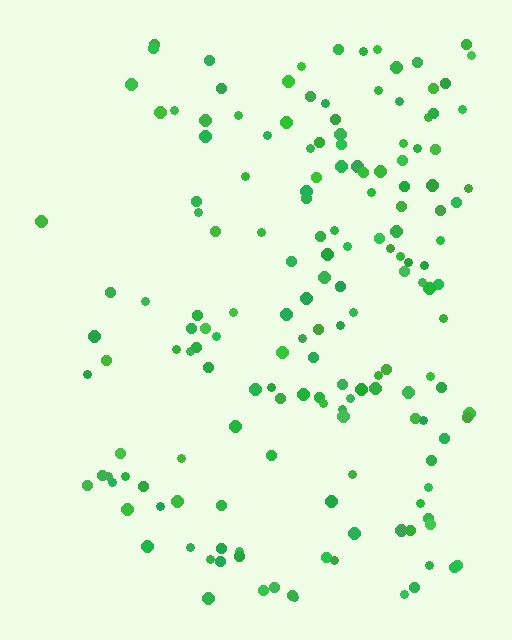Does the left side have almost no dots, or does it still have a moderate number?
Still a moderate number, just noticeably fewer than the right.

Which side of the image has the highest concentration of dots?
The right.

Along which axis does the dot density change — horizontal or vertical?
Horizontal.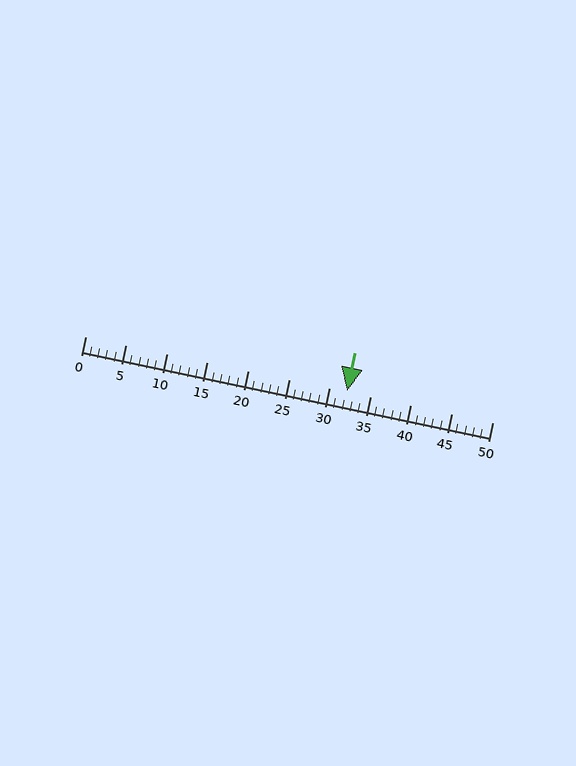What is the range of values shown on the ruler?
The ruler shows values from 0 to 50.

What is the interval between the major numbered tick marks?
The major tick marks are spaced 5 units apart.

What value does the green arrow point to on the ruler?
The green arrow points to approximately 32.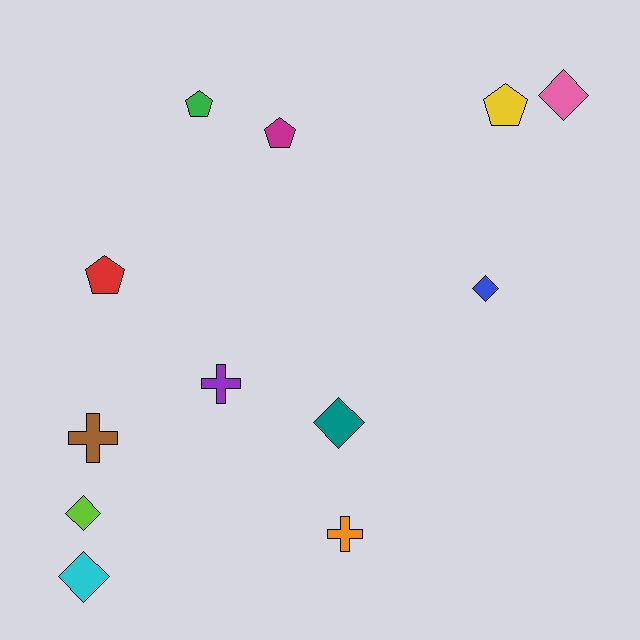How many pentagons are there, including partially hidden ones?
There are 4 pentagons.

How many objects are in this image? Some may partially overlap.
There are 12 objects.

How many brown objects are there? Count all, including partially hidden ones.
There is 1 brown object.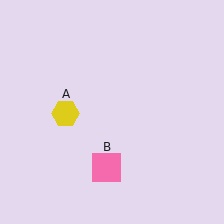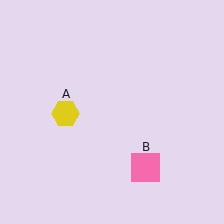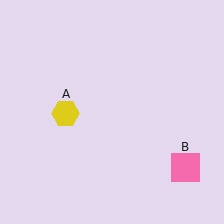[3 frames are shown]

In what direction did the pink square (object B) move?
The pink square (object B) moved right.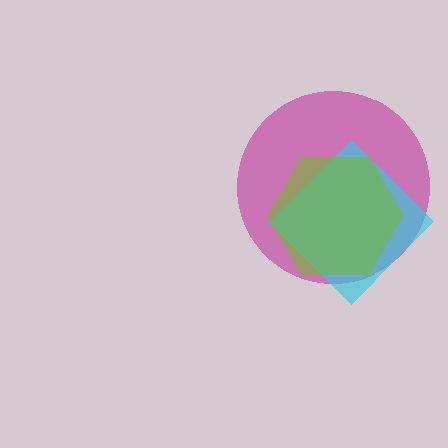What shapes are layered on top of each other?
The layered shapes are: a magenta circle, a cyan diamond, a lime hexagon.